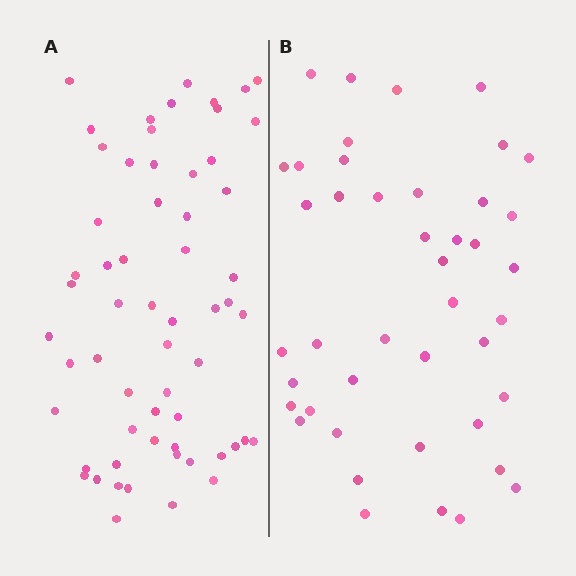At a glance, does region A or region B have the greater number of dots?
Region A (the left region) has more dots.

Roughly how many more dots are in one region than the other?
Region A has approximately 15 more dots than region B.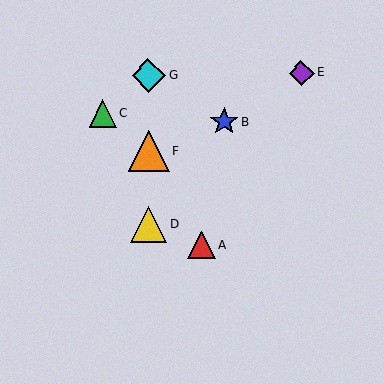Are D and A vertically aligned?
No, D is at x≈149 and A is at x≈202.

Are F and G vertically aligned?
Yes, both are at x≈149.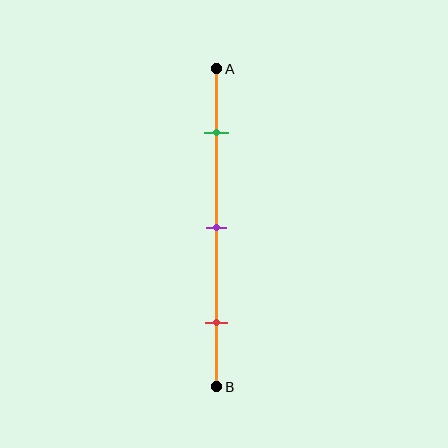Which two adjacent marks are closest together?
The green and purple marks are the closest adjacent pair.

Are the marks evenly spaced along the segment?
Yes, the marks are approximately evenly spaced.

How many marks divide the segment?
There are 3 marks dividing the segment.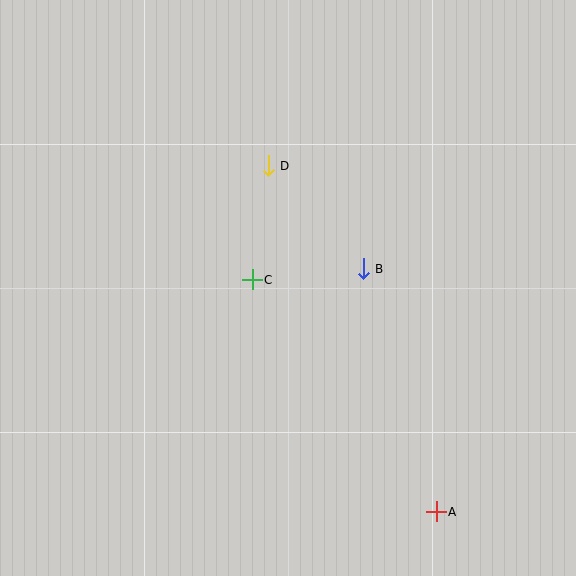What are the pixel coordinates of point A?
Point A is at (436, 512).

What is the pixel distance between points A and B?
The distance between A and B is 254 pixels.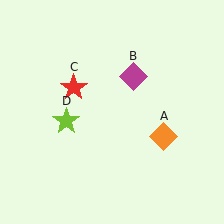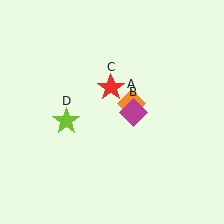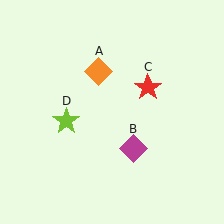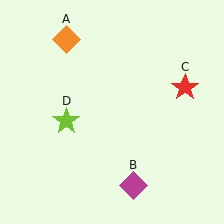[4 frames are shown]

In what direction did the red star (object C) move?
The red star (object C) moved right.